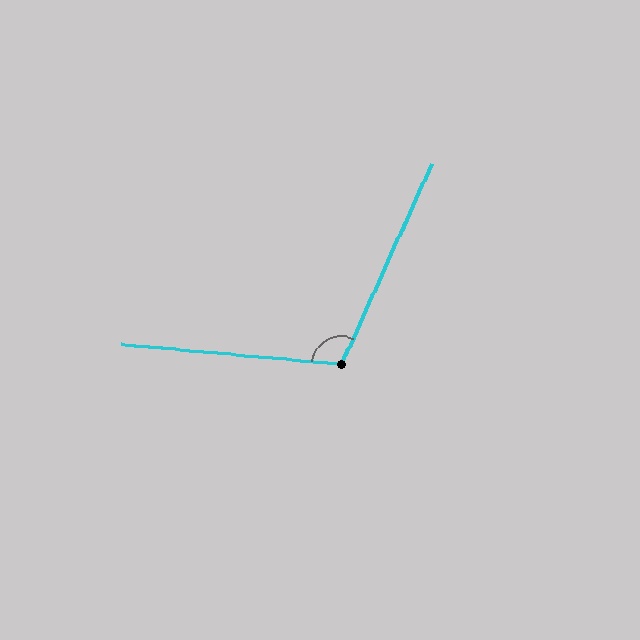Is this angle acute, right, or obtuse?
It is obtuse.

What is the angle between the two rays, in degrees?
Approximately 109 degrees.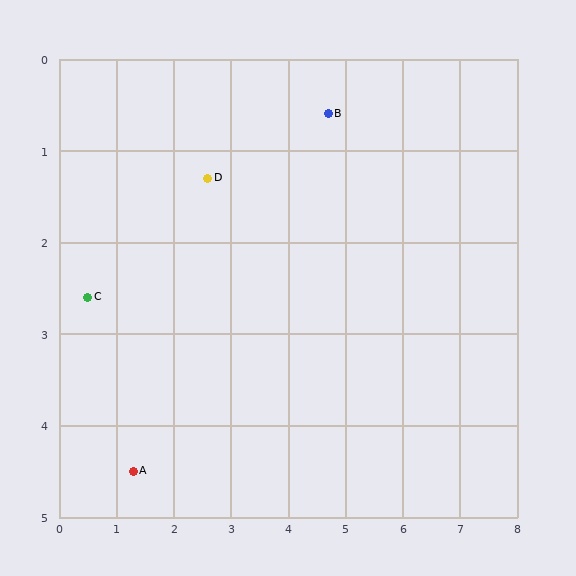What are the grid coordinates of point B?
Point B is at approximately (4.7, 0.6).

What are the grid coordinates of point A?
Point A is at approximately (1.3, 4.5).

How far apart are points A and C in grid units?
Points A and C are about 2.1 grid units apart.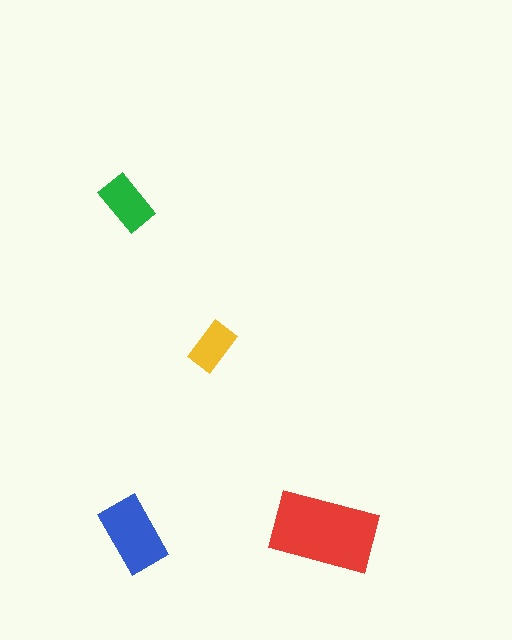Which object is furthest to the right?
The red rectangle is rightmost.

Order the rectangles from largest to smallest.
the red one, the blue one, the green one, the yellow one.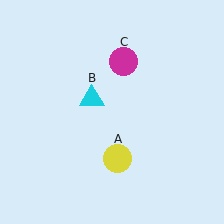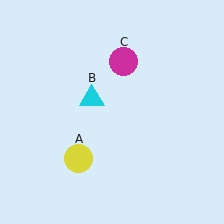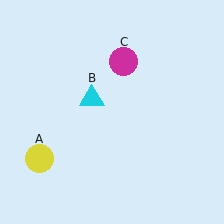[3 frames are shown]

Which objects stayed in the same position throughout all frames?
Cyan triangle (object B) and magenta circle (object C) remained stationary.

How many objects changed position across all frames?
1 object changed position: yellow circle (object A).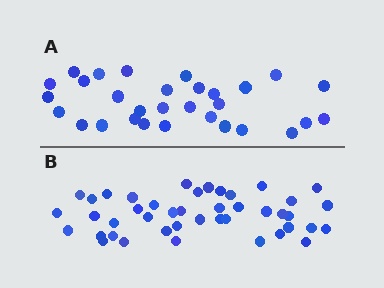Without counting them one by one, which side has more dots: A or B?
Region B (the bottom region) has more dots.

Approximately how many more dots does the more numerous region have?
Region B has approximately 15 more dots than region A.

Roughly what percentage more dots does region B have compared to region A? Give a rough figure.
About 45% more.